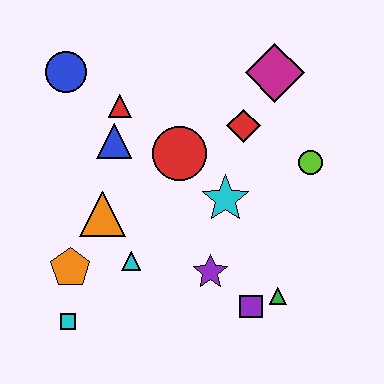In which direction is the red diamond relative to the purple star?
The red diamond is above the purple star.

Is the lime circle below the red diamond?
Yes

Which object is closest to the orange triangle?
The cyan triangle is closest to the orange triangle.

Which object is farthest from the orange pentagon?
The magenta diamond is farthest from the orange pentagon.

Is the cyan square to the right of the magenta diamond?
No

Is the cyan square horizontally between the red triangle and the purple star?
No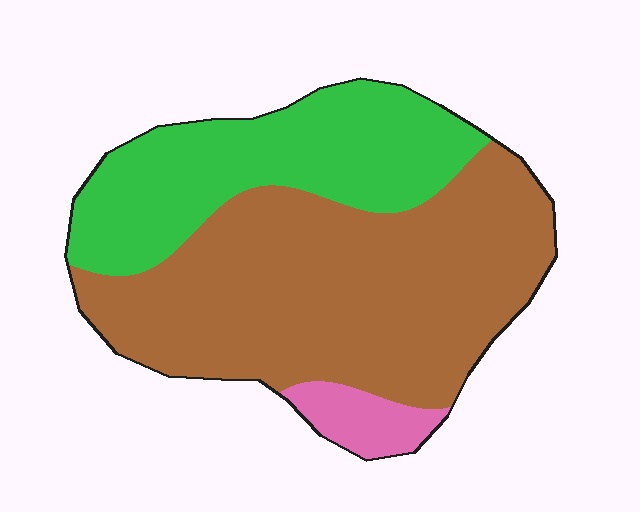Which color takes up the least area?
Pink, at roughly 5%.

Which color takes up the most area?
Brown, at roughly 60%.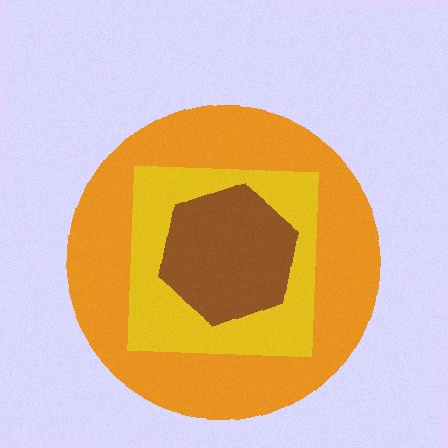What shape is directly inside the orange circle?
The yellow square.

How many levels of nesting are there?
3.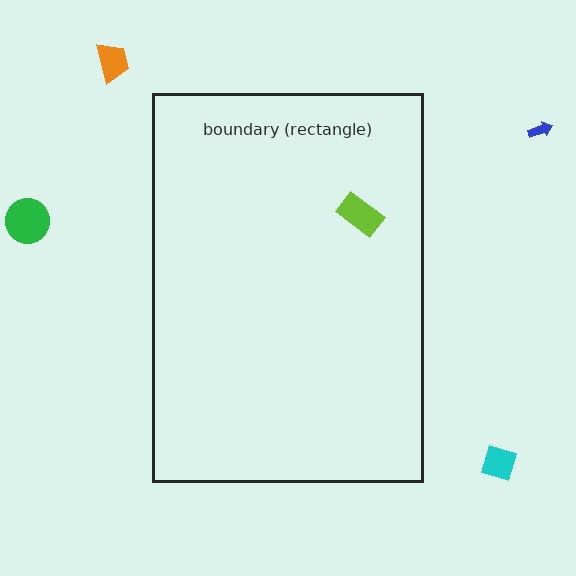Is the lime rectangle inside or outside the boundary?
Inside.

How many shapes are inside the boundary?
1 inside, 4 outside.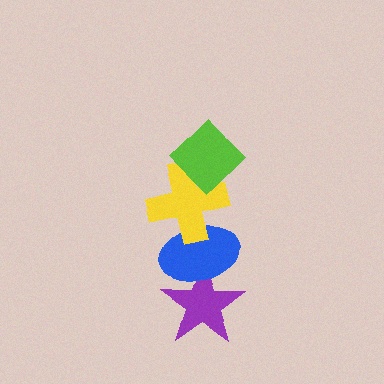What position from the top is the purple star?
The purple star is 4th from the top.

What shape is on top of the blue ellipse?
The yellow cross is on top of the blue ellipse.